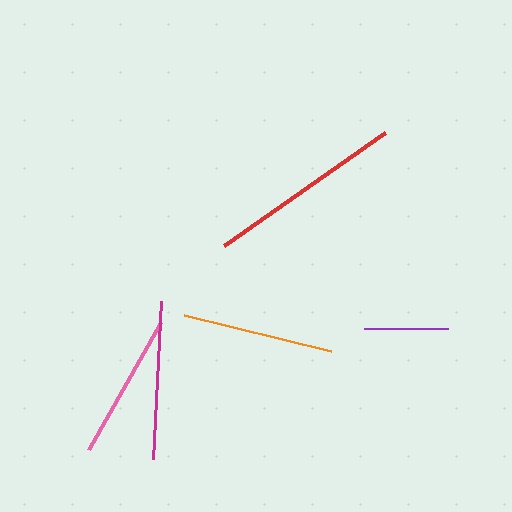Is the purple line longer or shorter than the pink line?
The pink line is longer than the purple line.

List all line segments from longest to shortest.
From longest to shortest: red, magenta, orange, pink, purple.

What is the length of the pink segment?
The pink segment is approximately 147 pixels long.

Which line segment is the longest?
The red line is the longest at approximately 198 pixels.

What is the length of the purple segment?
The purple segment is approximately 84 pixels long.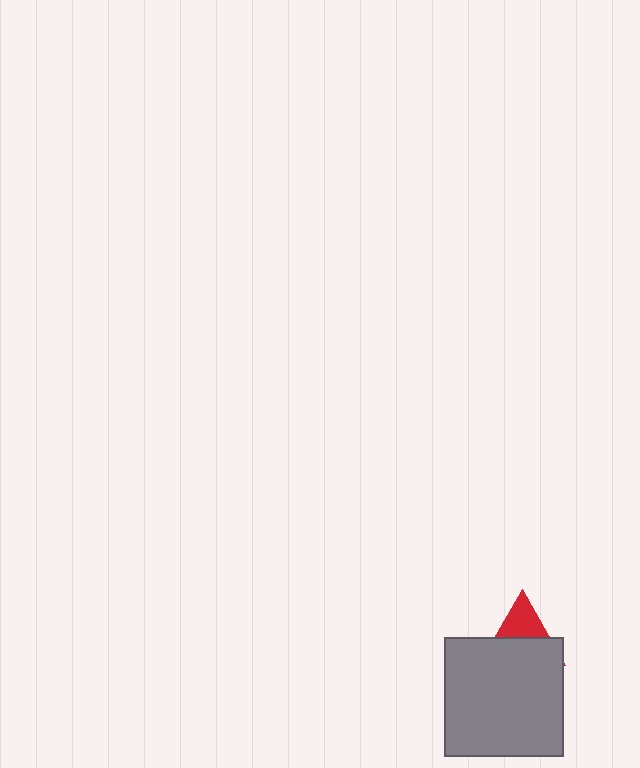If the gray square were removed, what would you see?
You would see the complete red triangle.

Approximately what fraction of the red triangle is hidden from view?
Roughly 59% of the red triangle is hidden behind the gray square.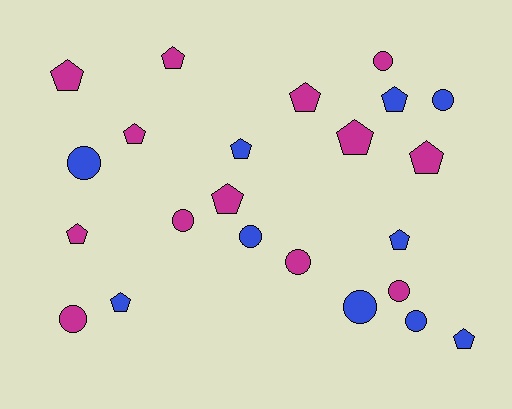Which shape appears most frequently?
Pentagon, with 13 objects.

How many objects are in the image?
There are 23 objects.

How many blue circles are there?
There are 5 blue circles.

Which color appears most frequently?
Magenta, with 13 objects.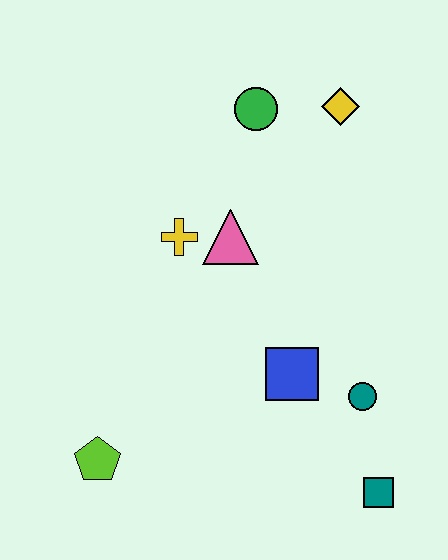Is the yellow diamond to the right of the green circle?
Yes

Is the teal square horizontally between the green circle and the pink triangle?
No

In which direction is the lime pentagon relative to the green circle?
The lime pentagon is below the green circle.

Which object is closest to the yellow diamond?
The green circle is closest to the yellow diamond.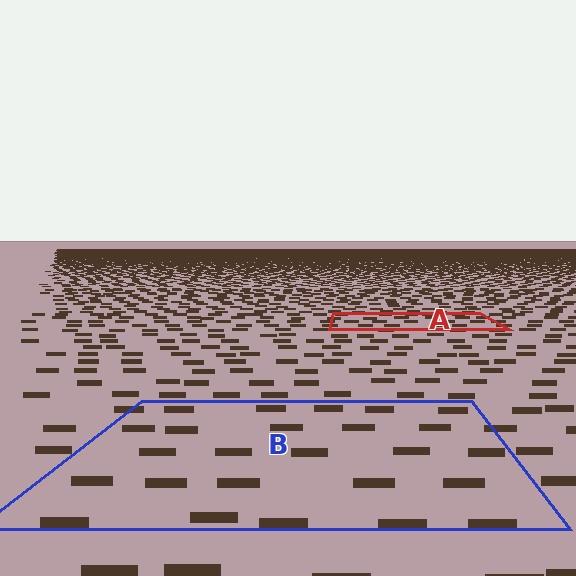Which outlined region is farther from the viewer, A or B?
Region A is farther from the viewer — the texture elements inside it appear smaller and more densely packed.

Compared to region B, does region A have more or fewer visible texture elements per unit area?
Region A has more texture elements per unit area — they are packed more densely because it is farther away.